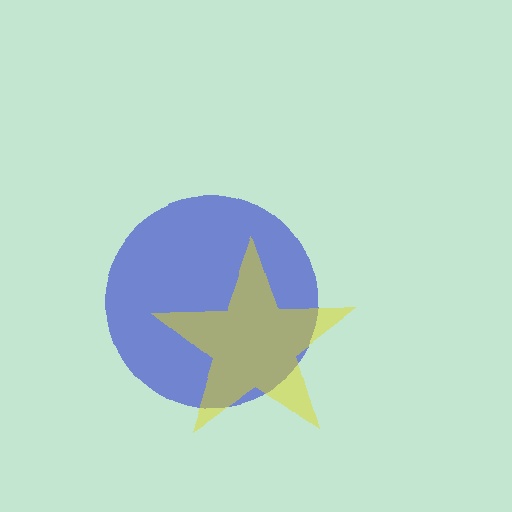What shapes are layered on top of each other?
The layered shapes are: a blue circle, a yellow star.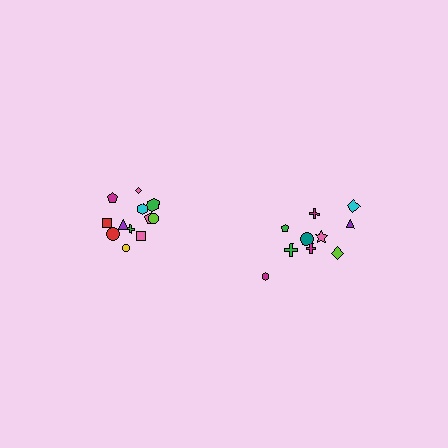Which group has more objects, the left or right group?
The left group.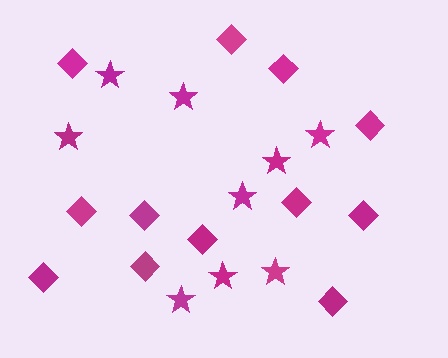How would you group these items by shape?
There are 2 groups: one group of diamonds (12) and one group of stars (9).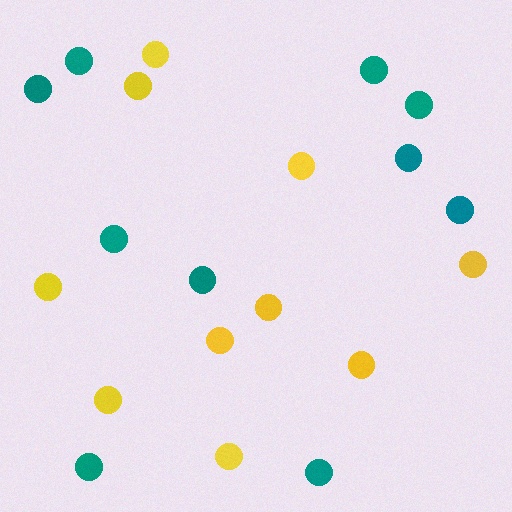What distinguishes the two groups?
There are 2 groups: one group of yellow circles (10) and one group of teal circles (10).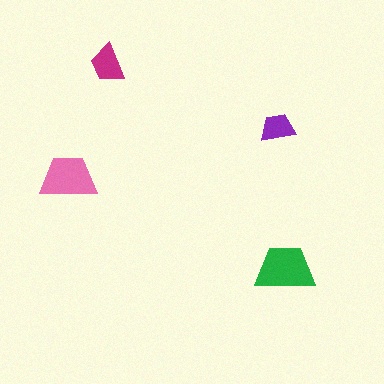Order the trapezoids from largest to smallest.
the green one, the pink one, the magenta one, the purple one.